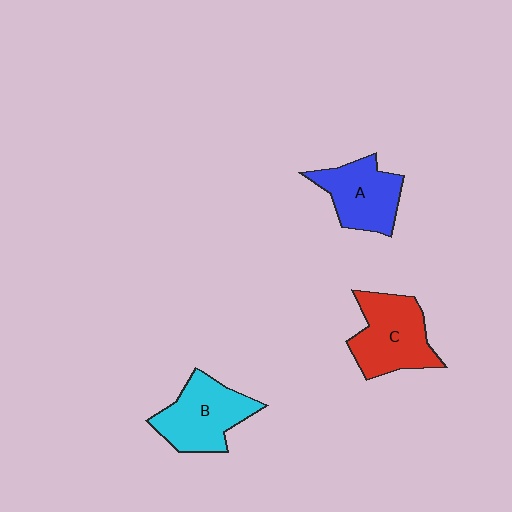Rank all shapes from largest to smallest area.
From largest to smallest: C (red), B (cyan), A (blue).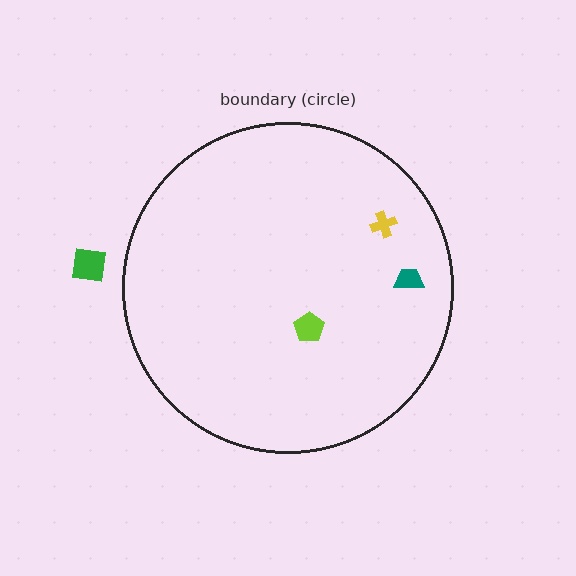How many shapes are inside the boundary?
3 inside, 1 outside.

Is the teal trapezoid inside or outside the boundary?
Inside.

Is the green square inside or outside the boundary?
Outside.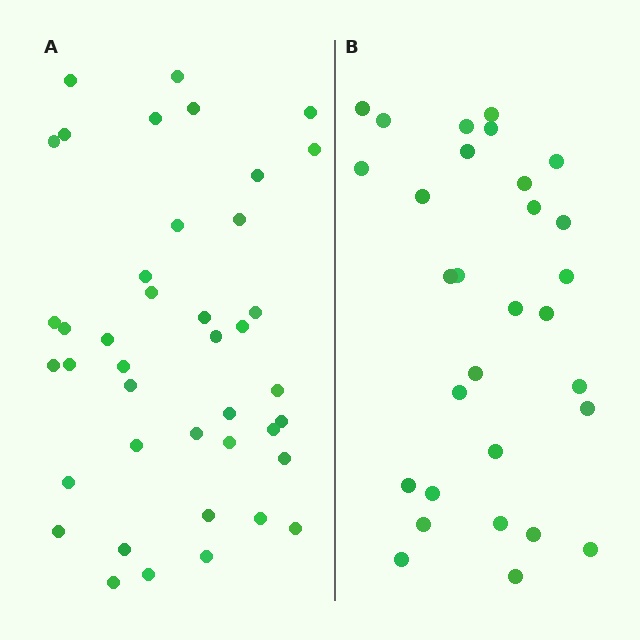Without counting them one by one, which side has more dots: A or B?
Region A (the left region) has more dots.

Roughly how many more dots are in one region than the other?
Region A has roughly 12 or so more dots than region B.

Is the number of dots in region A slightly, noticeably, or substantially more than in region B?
Region A has noticeably more, but not dramatically so. The ratio is roughly 1.4 to 1.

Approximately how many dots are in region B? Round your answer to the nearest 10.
About 30 dots.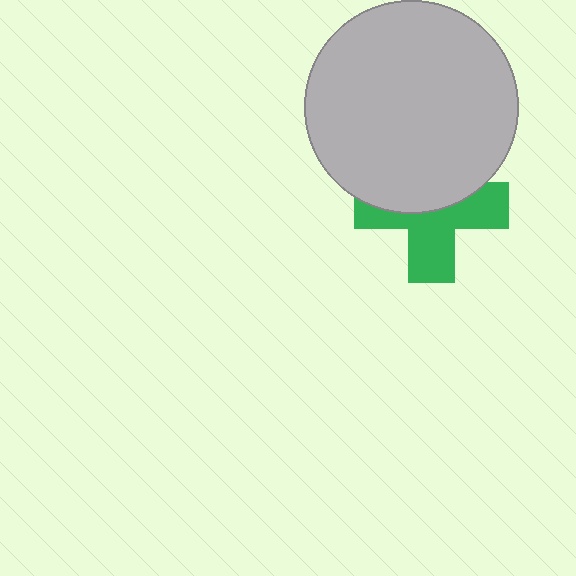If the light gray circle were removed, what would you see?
You would see the complete green cross.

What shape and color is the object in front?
The object in front is a light gray circle.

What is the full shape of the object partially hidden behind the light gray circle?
The partially hidden object is a green cross.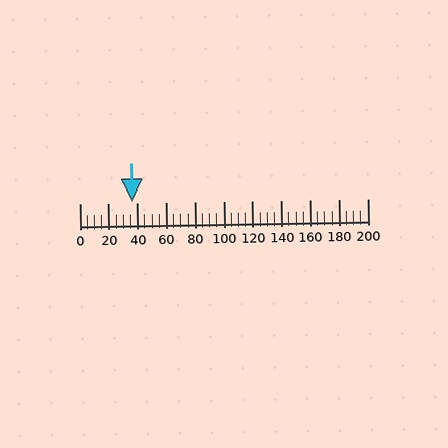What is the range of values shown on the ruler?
The ruler shows values from 0 to 200.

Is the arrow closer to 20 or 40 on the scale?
The arrow is closer to 40.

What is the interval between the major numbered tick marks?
The major tick marks are spaced 20 units apart.